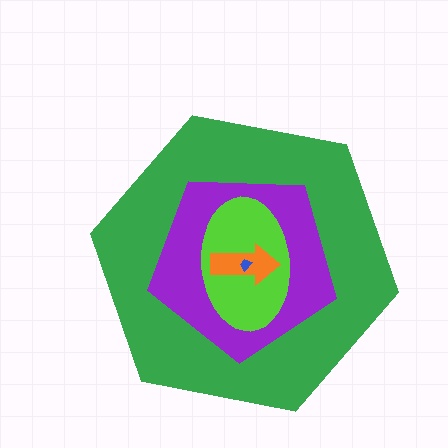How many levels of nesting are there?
5.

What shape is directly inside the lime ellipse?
The orange arrow.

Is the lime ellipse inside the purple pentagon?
Yes.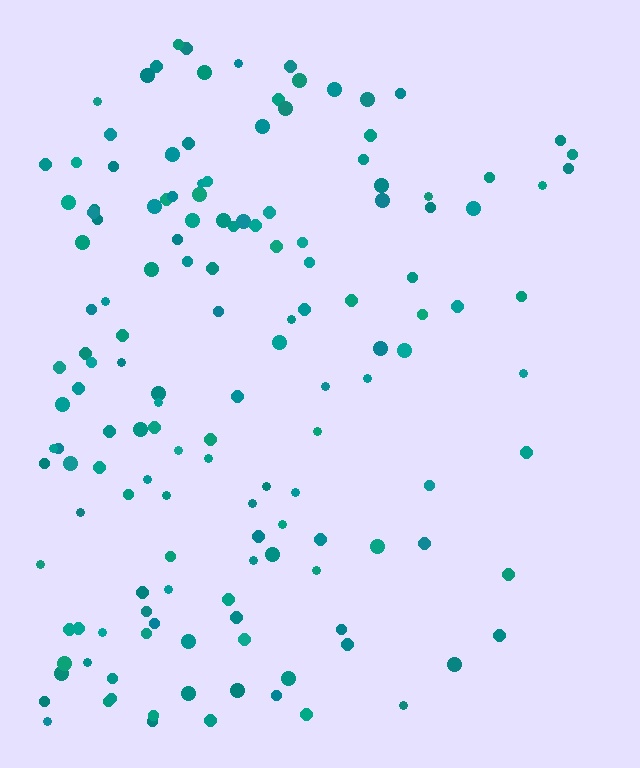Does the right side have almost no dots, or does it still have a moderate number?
Still a moderate number, just noticeably fewer than the left.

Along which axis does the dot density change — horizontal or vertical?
Horizontal.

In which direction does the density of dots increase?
From right to left, with the left side densest.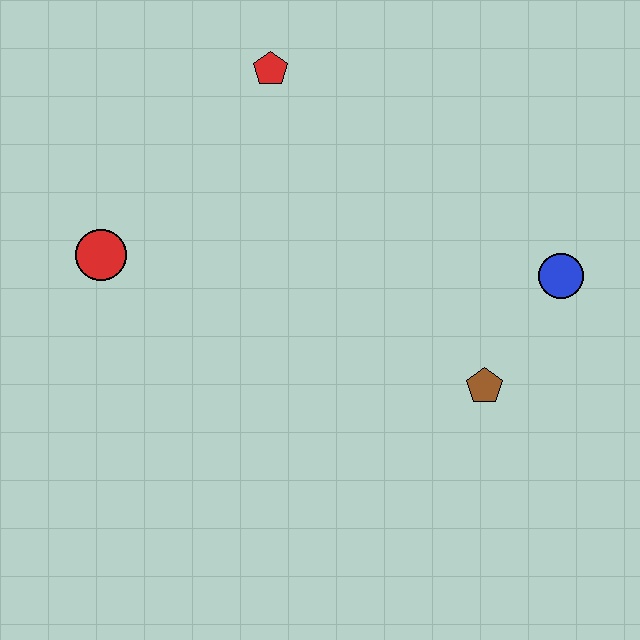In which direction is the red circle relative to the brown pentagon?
The red circle is to the left of the brown pentagon.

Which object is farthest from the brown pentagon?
The red circle is farthest from the brown pentagon.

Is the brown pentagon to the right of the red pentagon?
Yes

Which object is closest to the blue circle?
The brown pentagon is closest to the blue circle.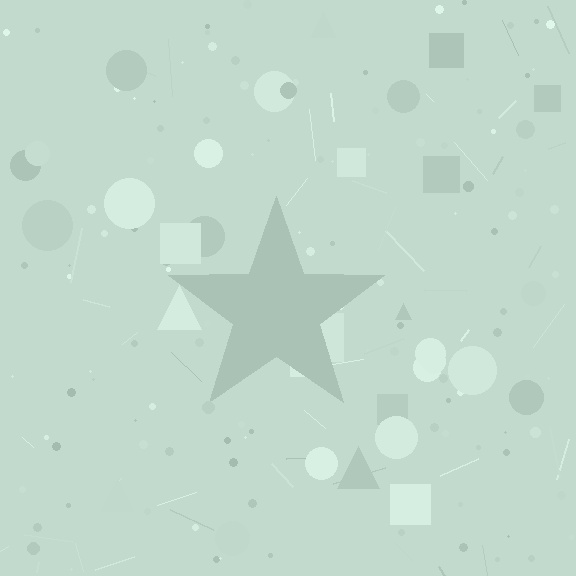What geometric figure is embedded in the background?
A star is embedded in the background.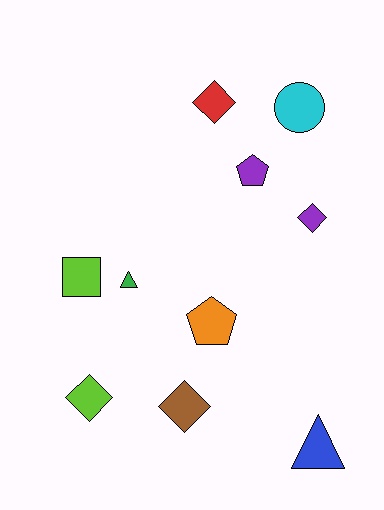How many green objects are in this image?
There is 1 green object.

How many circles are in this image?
There is 1 circle.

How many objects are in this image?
There are 10 objects.